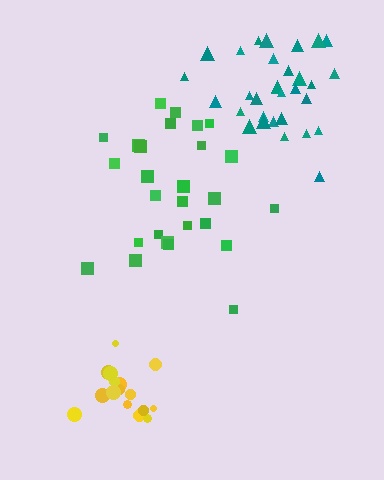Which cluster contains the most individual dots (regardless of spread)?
Teal (31).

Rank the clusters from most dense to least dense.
yellow, teal, green.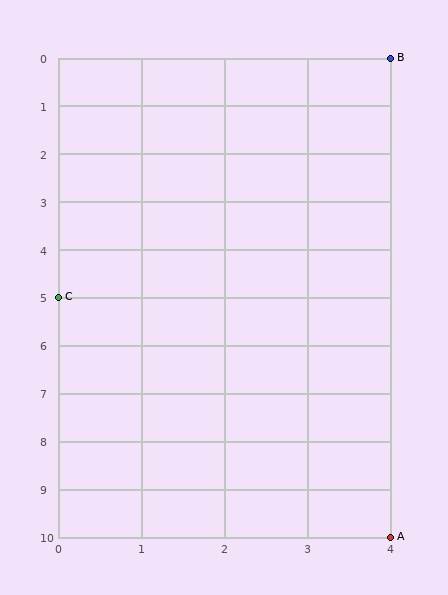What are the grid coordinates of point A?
Point A is at grid coordinates (4, 10).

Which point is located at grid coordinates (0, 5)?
Point C is at (0, 5).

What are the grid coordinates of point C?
Point C is at grid coordinates (0, 5).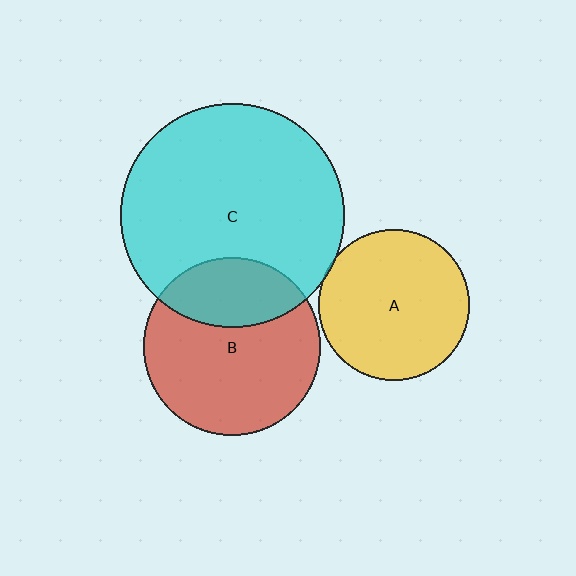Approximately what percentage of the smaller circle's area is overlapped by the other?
Approximately 30%.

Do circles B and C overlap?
Yes.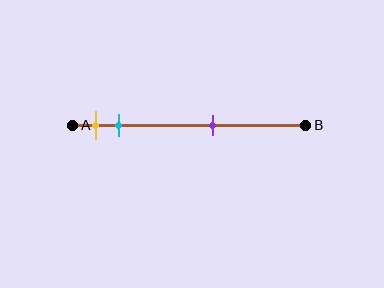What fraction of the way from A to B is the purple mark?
The purple mark is approximately 60% (0.6) of the way from A to B.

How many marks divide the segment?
There are 3 marks dividing the segment.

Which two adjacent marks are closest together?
The yellow and cyan marks are the closest adjacent pair.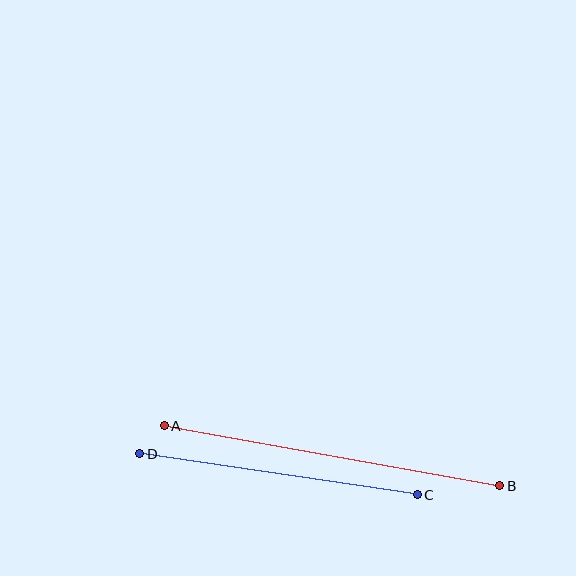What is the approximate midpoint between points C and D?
The midpoint is at approximately (279, 474) pixels.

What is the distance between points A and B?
The distance is approximately 341 pixels.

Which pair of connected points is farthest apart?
Points A and B are farthest apart.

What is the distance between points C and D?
The distance is approximately 280 pixels.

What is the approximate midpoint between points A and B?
The midpoint is at approximately (332, 456) pixels.